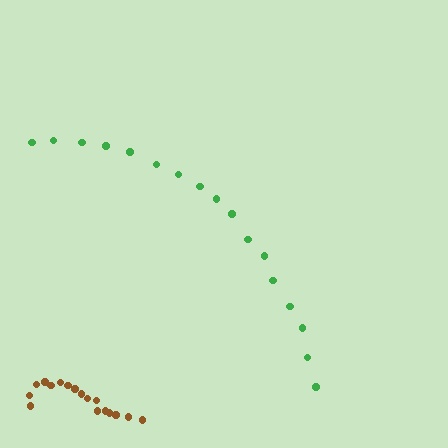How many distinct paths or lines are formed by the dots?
There are 2 distinct paths.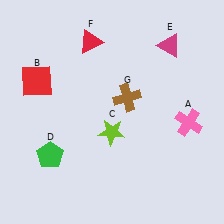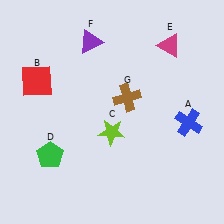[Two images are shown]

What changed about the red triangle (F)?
In Image 1, F is red. In Image 2, it changed to purple.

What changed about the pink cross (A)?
In Image 1, A is pink. In Image 2, it changed to blue.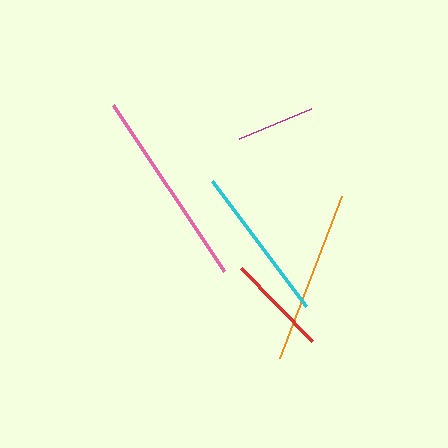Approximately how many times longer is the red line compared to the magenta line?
The red line is approximately 1.3 times the length of the magenta line.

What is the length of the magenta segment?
The magenta segment is approximately 79 pixels long.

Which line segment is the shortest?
The magenta line is the shortest at approximately 79 pixels.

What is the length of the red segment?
The red segment is approximately 101 pixels long.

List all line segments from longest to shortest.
From longest to shortest: pink, orange, cyan, red, magenta.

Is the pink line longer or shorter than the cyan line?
The pink line is longer than the cyan line.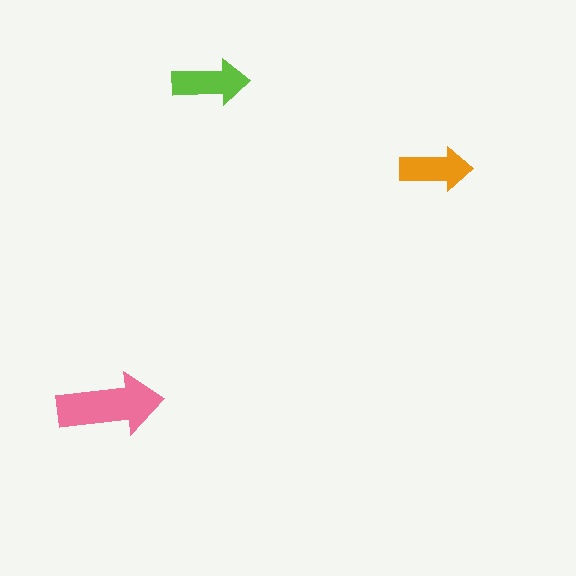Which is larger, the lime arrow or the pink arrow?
The pink one.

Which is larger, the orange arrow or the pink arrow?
The pink one.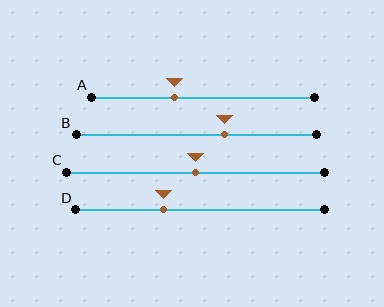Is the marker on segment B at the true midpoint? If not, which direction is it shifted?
No, the marker on segment B is shifted to the right by about 12% of the segment length.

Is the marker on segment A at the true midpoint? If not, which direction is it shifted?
No, the marker on segment A is shifted to the left by about 13% of the segment length.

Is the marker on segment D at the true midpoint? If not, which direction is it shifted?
No, the marker on segment D is shifted to the left by about 15% of the segment length.